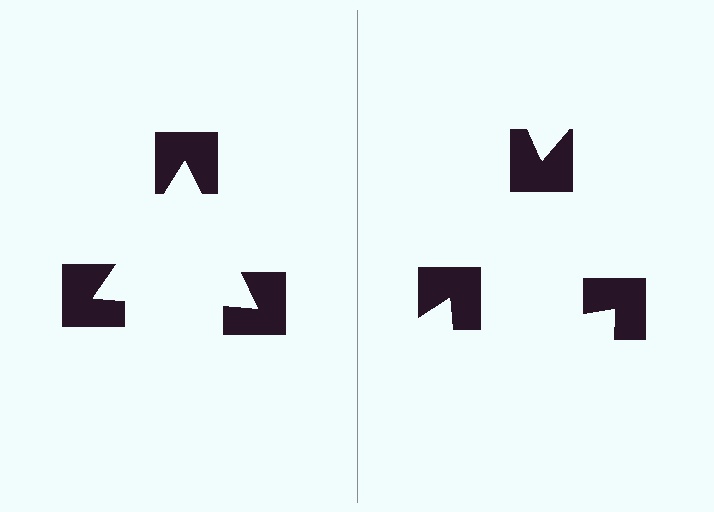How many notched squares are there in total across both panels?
6 — 3 on each side.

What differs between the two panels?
The notched squares are positioned identically on both sides; only the wedge orientations differ. On the left they align to a triangle; on the right they are misaligned.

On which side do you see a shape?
An illusory triangle appears on the left side. On the right side the wedge cuts are rotated, so no coherent shape forms.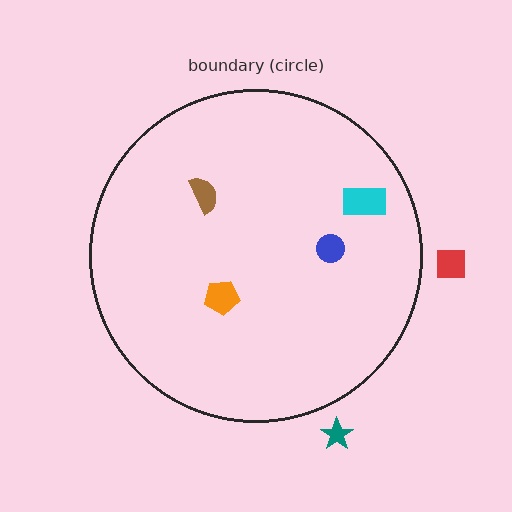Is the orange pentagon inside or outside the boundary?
Inside.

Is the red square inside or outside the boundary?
Outside.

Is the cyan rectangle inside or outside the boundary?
Inside.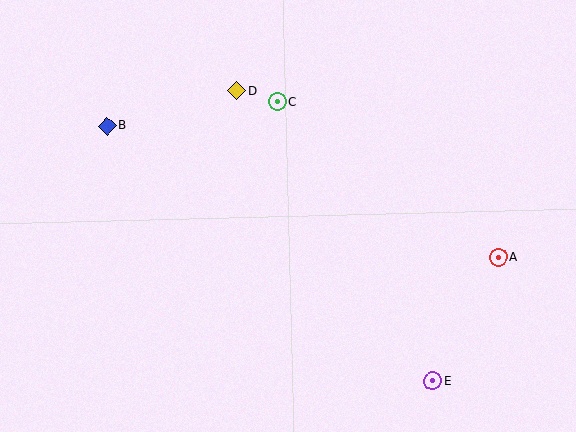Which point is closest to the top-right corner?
Point A is closest to the top-right corner.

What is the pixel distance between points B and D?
The distance between B and D is 134 pixels.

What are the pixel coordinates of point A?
Point A is at (498, 257).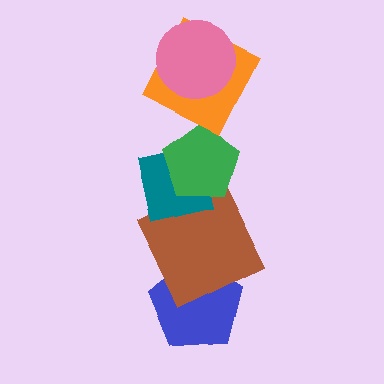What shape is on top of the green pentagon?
The orange square is on top of the green pentagon.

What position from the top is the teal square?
The teal square is 4th from the top.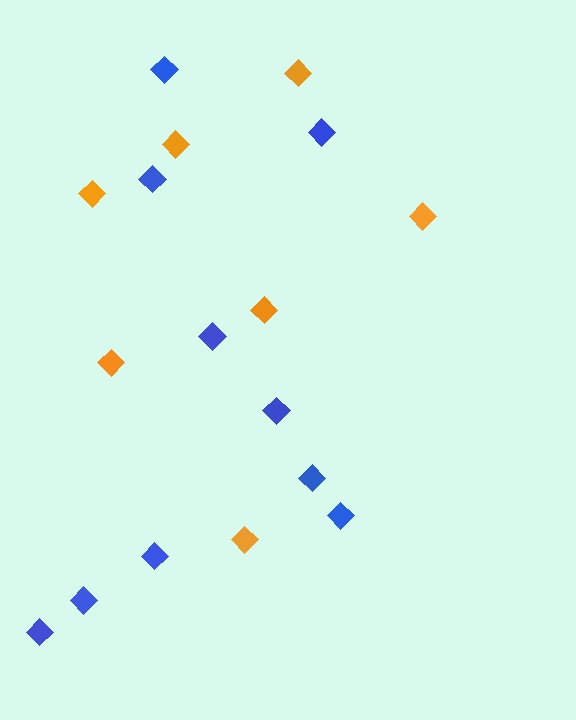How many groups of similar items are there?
There are 2 groups: one group of orange diamonds (7) and one group of blue diamonds (10).